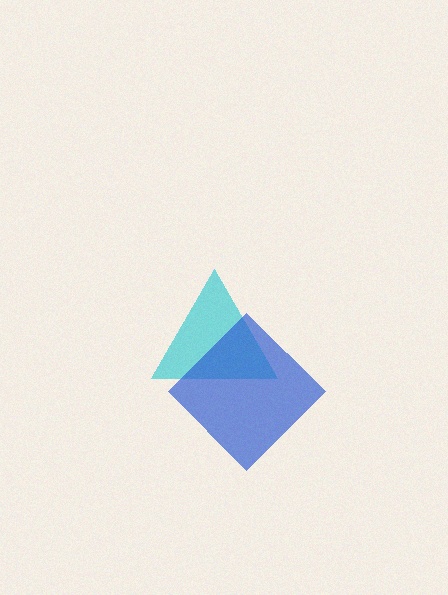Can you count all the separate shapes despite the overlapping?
Yes, there are 2 separate shapes.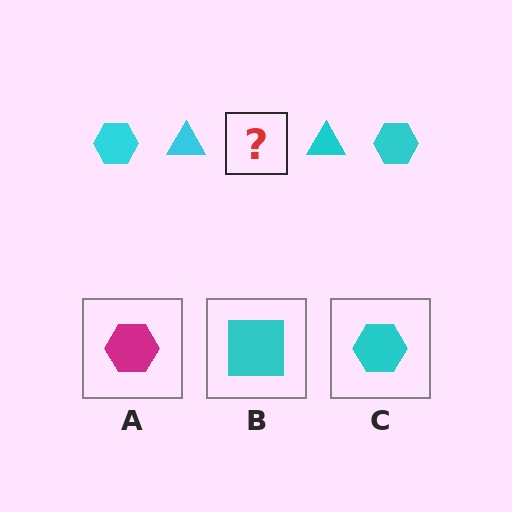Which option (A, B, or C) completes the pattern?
C.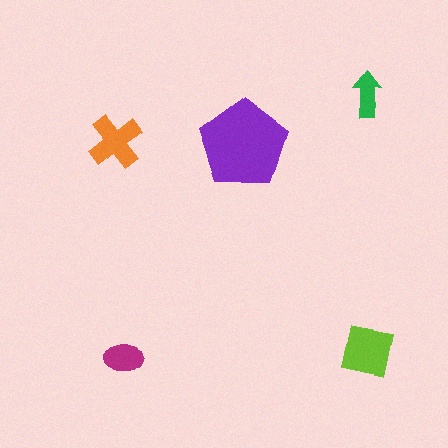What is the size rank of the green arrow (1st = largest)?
5th.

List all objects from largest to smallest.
The purple pentagon, the lime square, the orange cross, the magenta ellipse, the green arrow.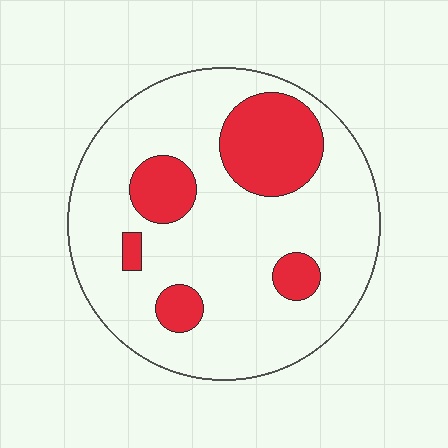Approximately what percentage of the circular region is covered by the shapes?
Approximately 20%.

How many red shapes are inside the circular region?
5.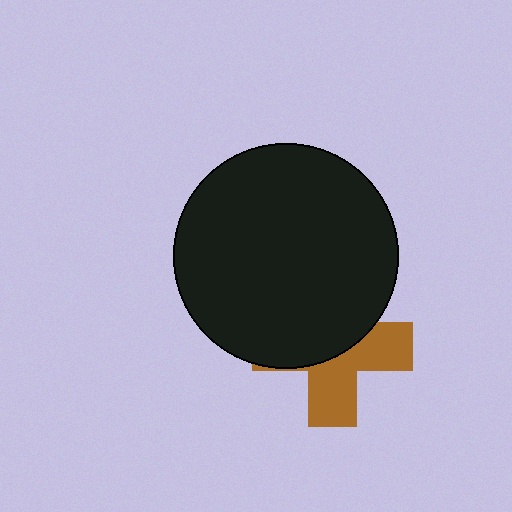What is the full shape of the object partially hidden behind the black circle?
The partially hidden object is a brown cross.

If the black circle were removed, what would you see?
You would see the complete brown cross.